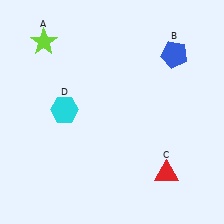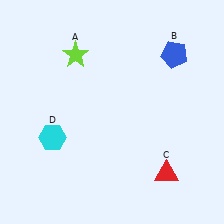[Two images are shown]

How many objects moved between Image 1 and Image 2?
2 objects moved between the two images.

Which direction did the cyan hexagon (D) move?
The cyan hexagon (D) moved down.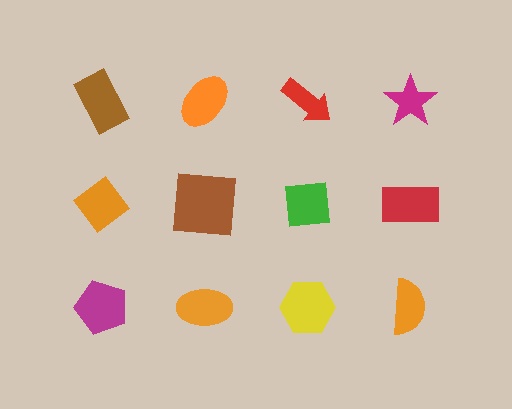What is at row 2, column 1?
An orange diamond.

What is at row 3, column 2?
An orange ellipse.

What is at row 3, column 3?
A yellow hexagon.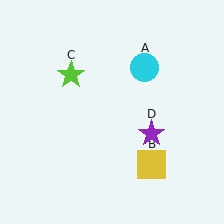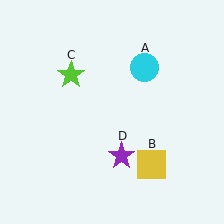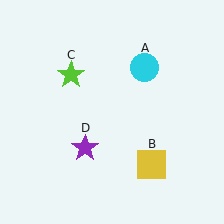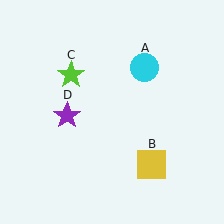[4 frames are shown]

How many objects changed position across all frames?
1 object changed position: purple star (object D).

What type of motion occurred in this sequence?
The purple star (object D) rotated clockwise around the center of the scene.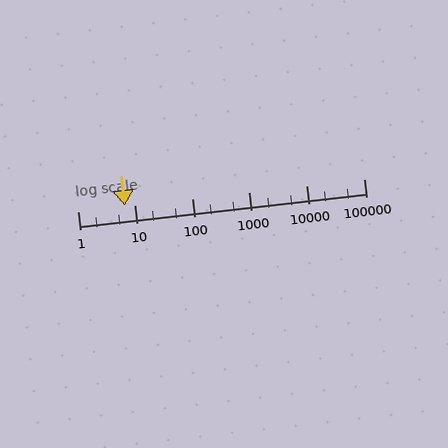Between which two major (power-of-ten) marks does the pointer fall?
The pointer is between 1 and 10.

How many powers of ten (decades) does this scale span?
The scale spans 5 decades, from 1 to 100000.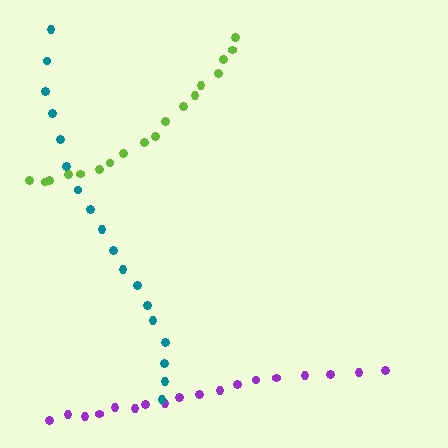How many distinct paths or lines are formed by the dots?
There are 3 distinct paths.